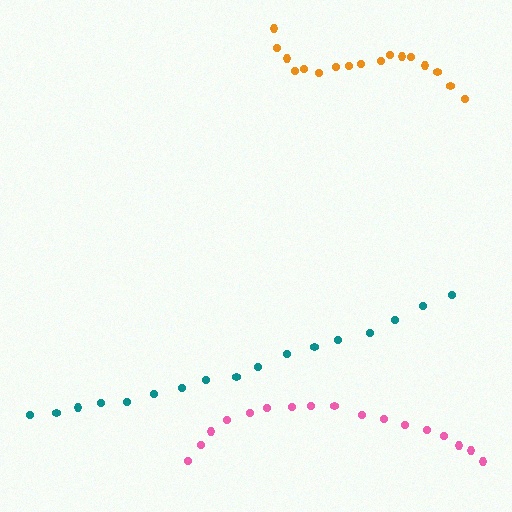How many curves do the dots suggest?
There are 3 distinct paths.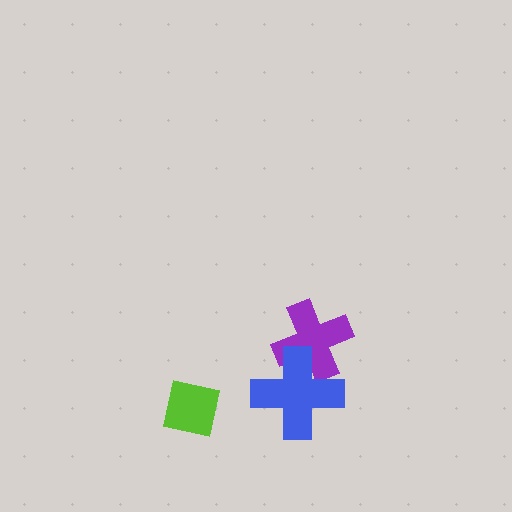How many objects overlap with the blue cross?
1 object overlaps with the blue cross.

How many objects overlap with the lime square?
0 objects overlap with the lime square.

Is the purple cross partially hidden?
Yes, it is partially covered by another shape.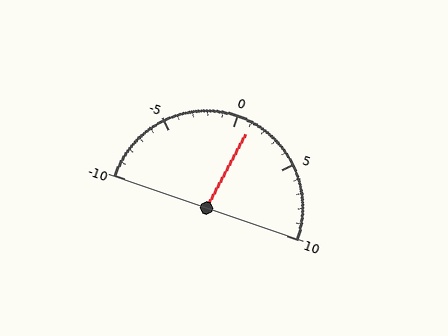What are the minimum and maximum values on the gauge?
The gauge ranges from -10 to 10.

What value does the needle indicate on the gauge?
The needle indicates approximately 1.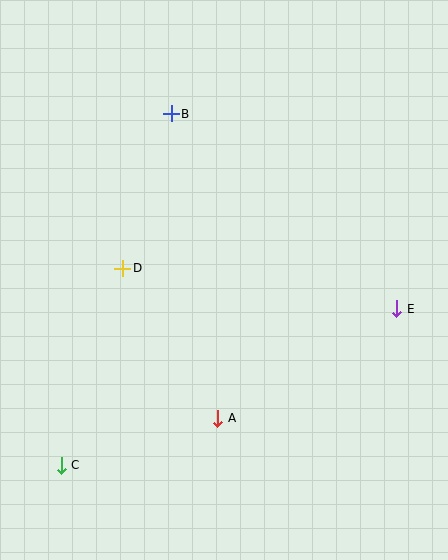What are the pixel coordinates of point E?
Point E is at (397, 309).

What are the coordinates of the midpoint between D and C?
The midpoint between D and C is at (92, 367).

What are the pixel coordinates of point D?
Point D is at (123, 268).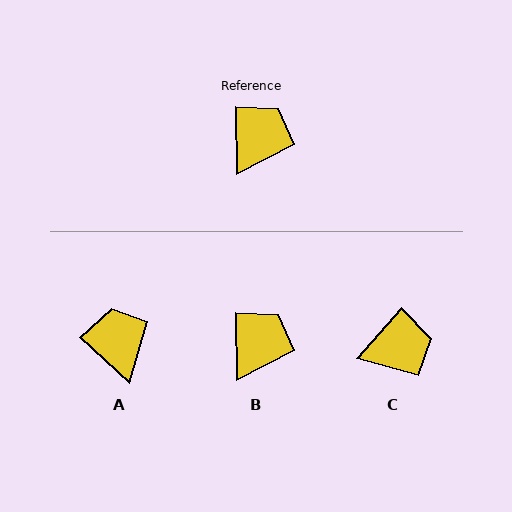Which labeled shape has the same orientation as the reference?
B.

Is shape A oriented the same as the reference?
No, it is off by about 46 degrees.